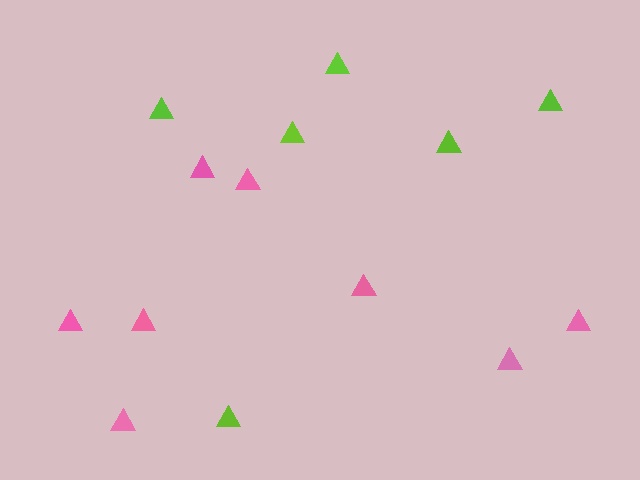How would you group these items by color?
There are 2 groups: one group of pink triangles (8) and one group of lime triangles (6).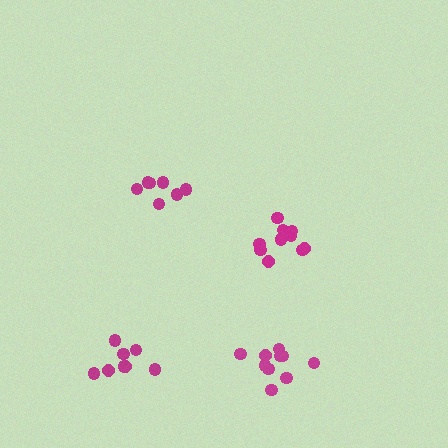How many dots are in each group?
Group 1: 8 dots, Group 2: 7 dots, Group 3: 11 dots, Group 4: 10 dots (36 total).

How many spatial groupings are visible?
There are 4 spatial groupings.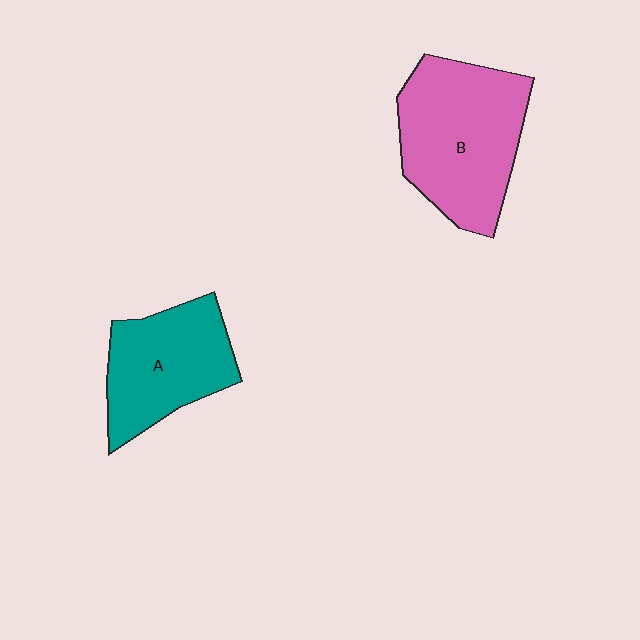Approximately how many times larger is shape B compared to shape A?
Approximately 1.3 times.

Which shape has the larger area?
Shape B (pink).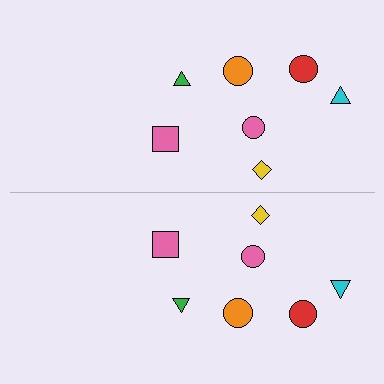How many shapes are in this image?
There are 14 shapes in this image.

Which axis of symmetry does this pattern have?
The pattern has a horizontal axis of symmetry running through the center of the image.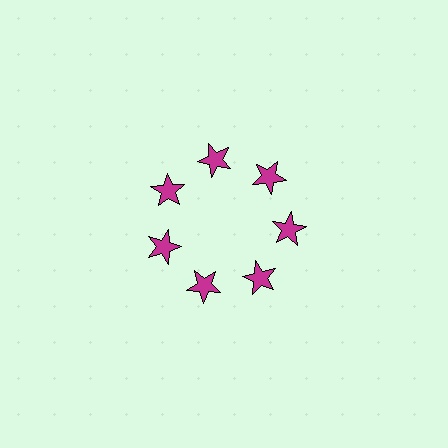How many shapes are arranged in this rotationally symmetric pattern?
There are 7 shapes, arranged in 7 groups of 1.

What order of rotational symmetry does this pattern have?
This pattern has 7-fold rotational symmetry.